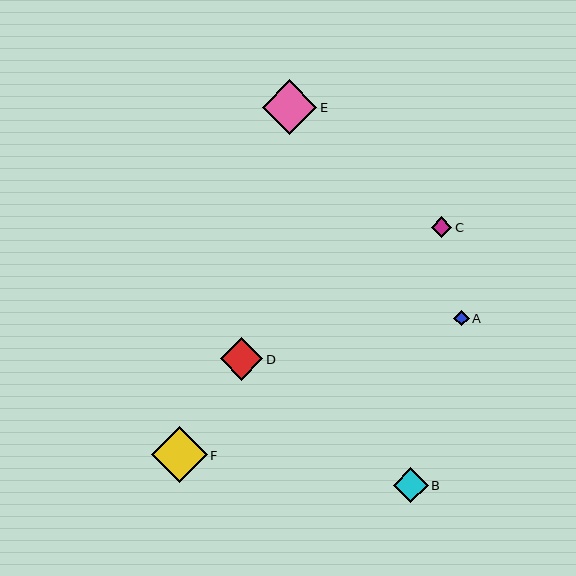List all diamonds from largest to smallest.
From largest to smallest: F, E, D, B, C, A.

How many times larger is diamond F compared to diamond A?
Diamond F is approximately 3.6 times the size of diamond A.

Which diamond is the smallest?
Diamond A is the smallest with a size of approximately 16 pixels.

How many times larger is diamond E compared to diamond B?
Diamond E is approximately 1.6 times the size of diamond B.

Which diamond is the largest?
Diamond F is the largest with a size of approximately 56 pixels.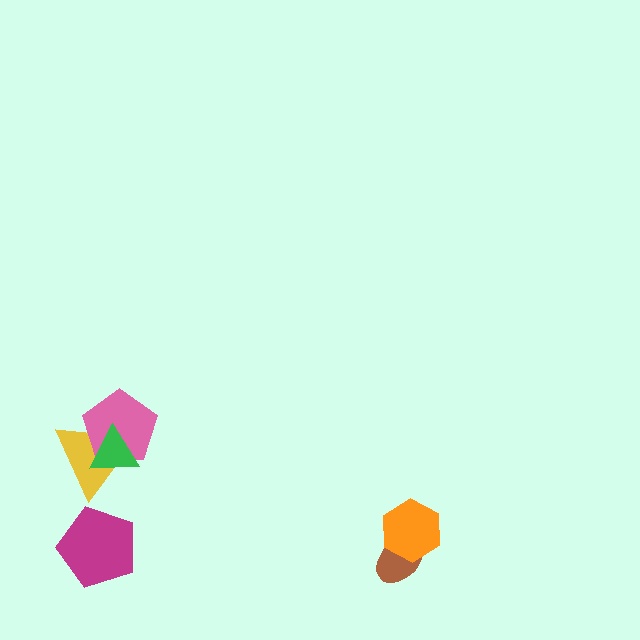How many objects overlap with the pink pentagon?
2 objects overlap with the pink pentagon.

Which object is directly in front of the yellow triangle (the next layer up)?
The pink pentagon is directly in front of the yellow triangle.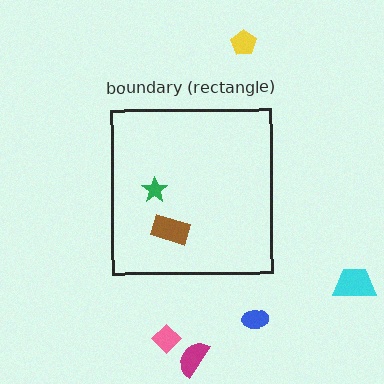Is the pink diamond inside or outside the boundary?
Outside.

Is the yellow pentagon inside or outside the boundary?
Outside.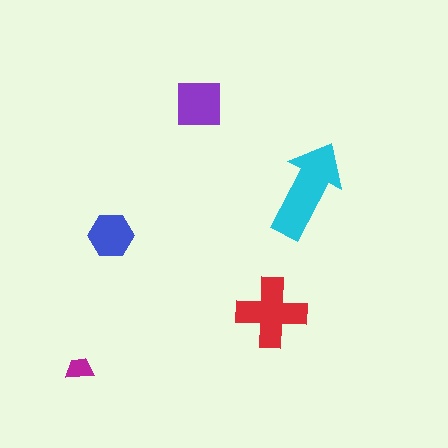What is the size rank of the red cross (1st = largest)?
2nd.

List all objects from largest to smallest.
The cyan arrow, the red cross, the purple square, the blue hexagon, the magenta trapezoid.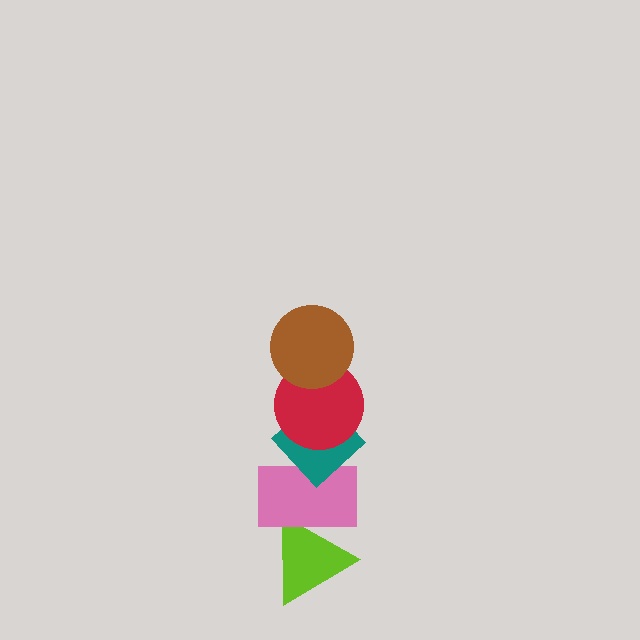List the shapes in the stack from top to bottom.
From top to bottom: the brown circle, the red circle, the teal diamond, the pink rectangle, the lime triangle.